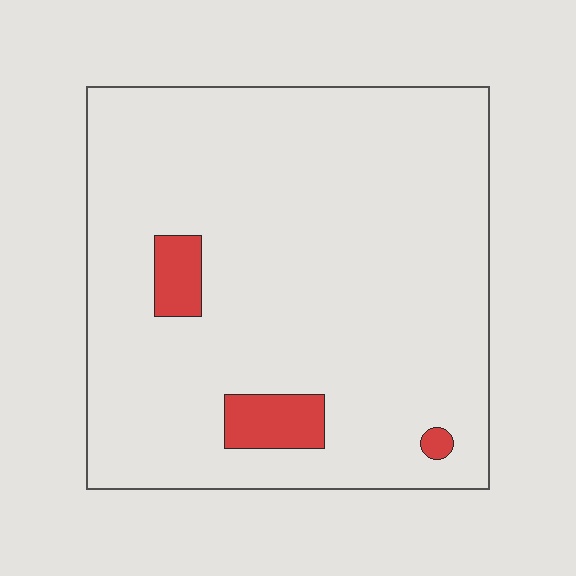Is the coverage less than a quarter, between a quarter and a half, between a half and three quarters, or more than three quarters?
Less than a quarter.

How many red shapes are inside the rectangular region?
3.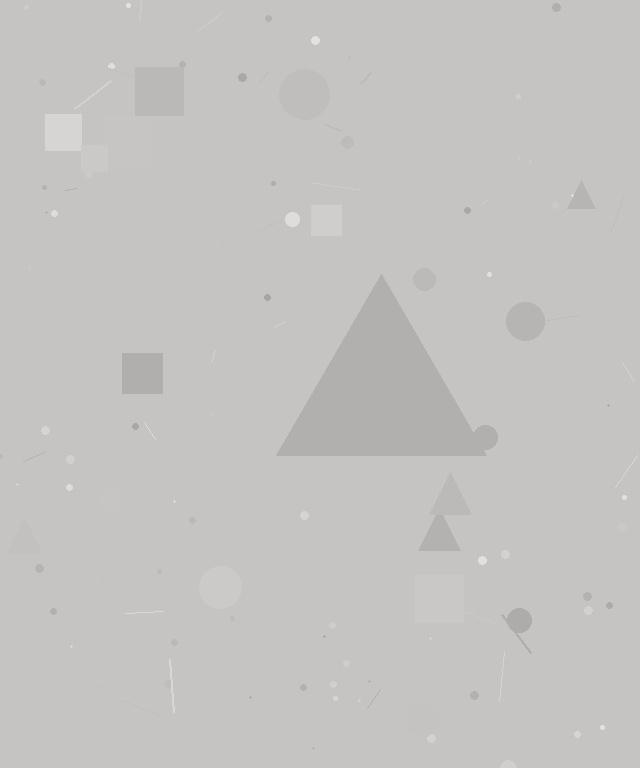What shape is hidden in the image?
A triangle is hidden in the image.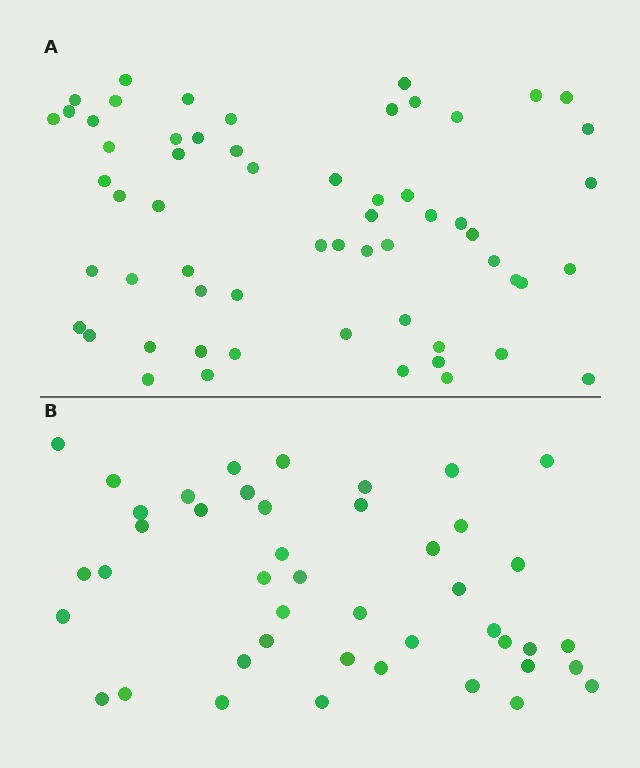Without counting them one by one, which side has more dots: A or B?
Region A (the top region) has more dots.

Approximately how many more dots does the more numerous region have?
Region A has approximately 15 more dots than region B.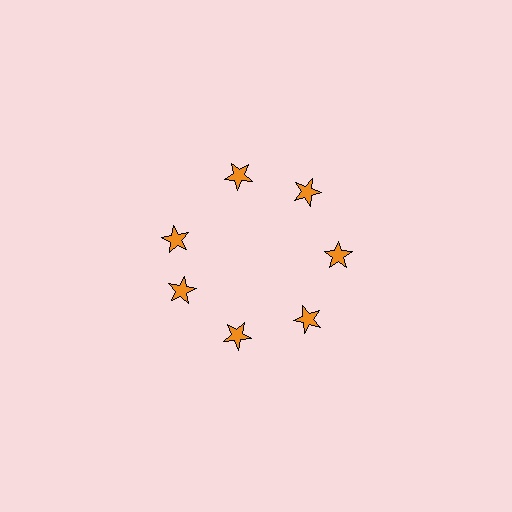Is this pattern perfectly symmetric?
No. The 7 orange stars are arranged in a ring, but one element near the 10 o'clock position is rotated out of alignment along the ring, breaking the 7-fold rotational symmetry.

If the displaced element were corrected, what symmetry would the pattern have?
It would have 7-fold rotational symmetry — the pattern would map onto itself every 51 degrees.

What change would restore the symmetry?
The symmetry would be restored by rotating it back into even spacing with its neighbors so that all 7 stars sit at equal angles and equal distance from the center.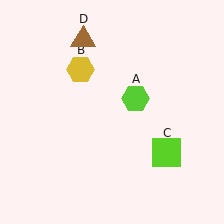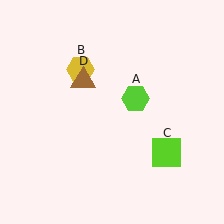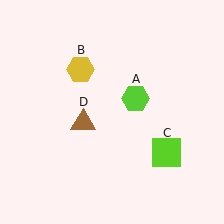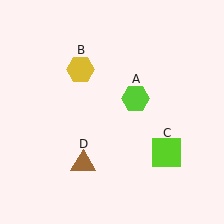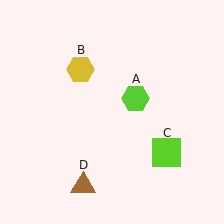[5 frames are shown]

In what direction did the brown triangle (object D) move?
The brown triangle (object D) moved down.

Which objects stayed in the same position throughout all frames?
Lime hexagon (object A) and yellow hexagon (object B) and lime square (object C) remained stationary.